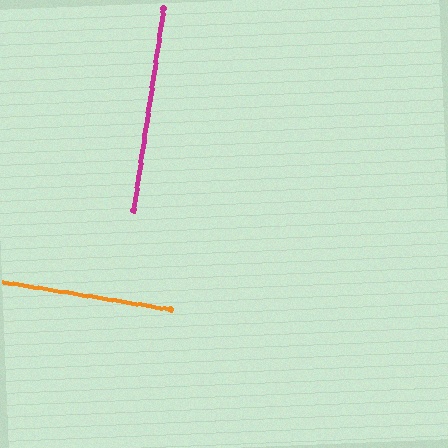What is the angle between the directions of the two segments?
Approximately 89 degrees.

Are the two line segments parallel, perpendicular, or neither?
Perpendicular — they meet at approximately 89°.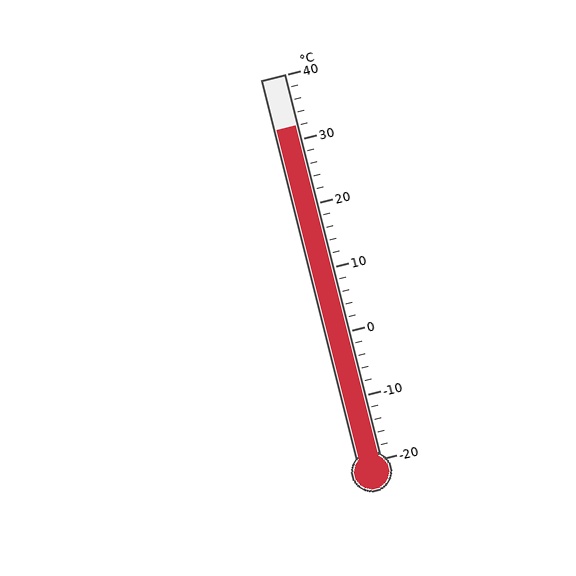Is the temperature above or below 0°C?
The temperature is above 0°C.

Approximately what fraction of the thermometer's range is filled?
The thermometer is filled to approximately 85% of its range.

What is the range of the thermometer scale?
The thermometer scale ranges from -20°C to 40°C.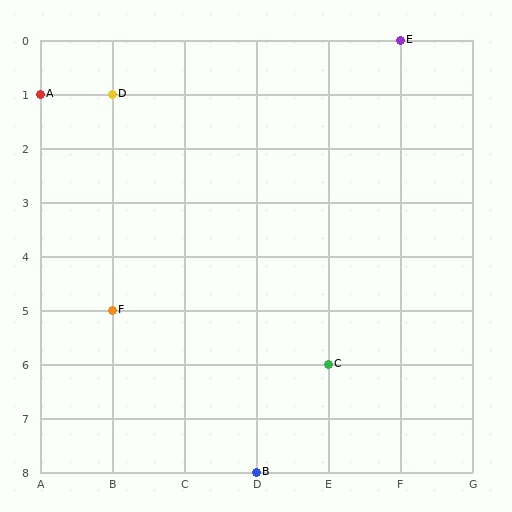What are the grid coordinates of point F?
Point F is at grid coordinates (B, 5).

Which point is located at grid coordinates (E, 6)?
Point C is at (E, 6).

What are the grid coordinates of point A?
Point A is at grid coordinates (A, 1).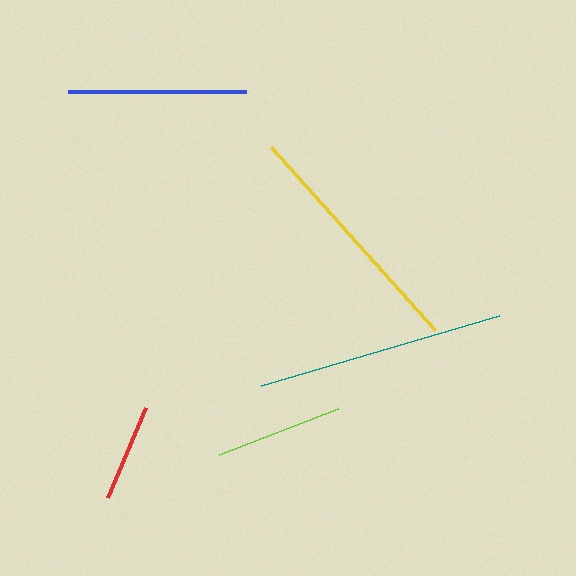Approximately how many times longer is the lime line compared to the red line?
The lime line is approximately 1.3 times the length of the red line.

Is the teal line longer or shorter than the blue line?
The teal line is longer than the blue line.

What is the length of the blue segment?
The blue segment is approximately 178 pixels long.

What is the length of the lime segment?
The lime segment is approximately 127 pixels long.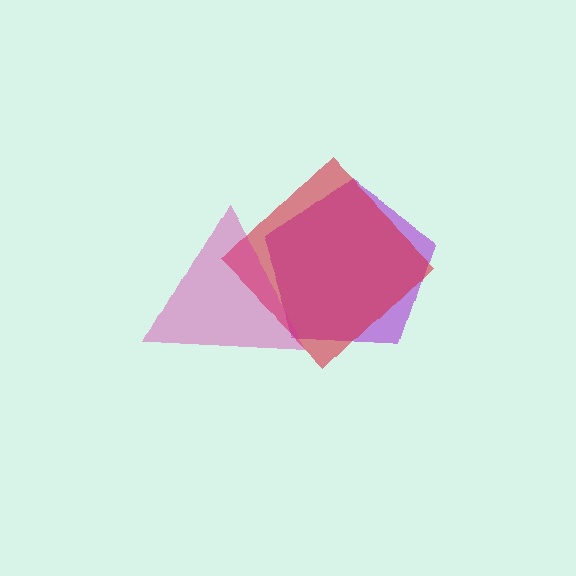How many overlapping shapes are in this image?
There are 3 overlapping shapes in the image.